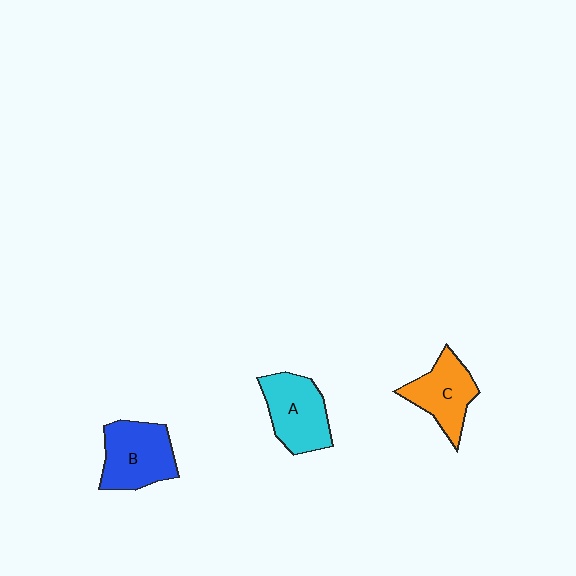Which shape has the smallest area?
Shape C (orange).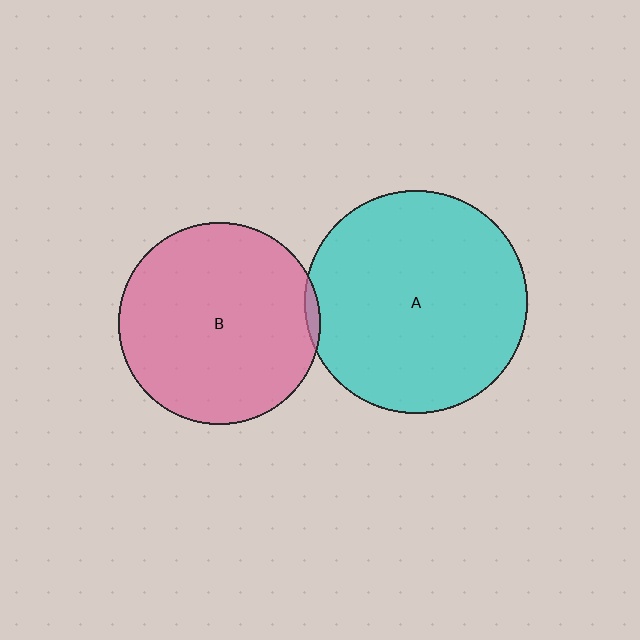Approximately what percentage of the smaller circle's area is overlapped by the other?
Approximately 5%.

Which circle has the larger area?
Circle A (cyan).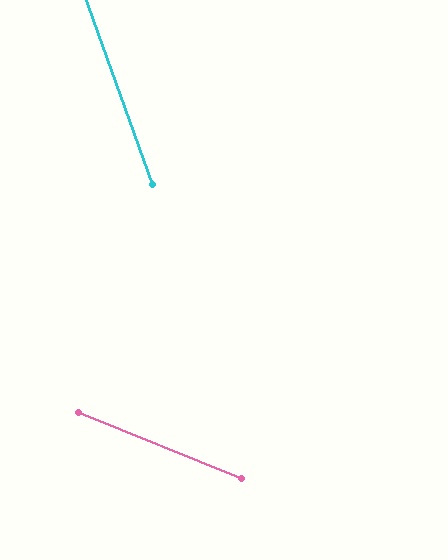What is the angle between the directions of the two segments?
Approximately 48 degrees.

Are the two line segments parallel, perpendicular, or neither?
Neither parallel nor perpendicular — they differ by about 48°.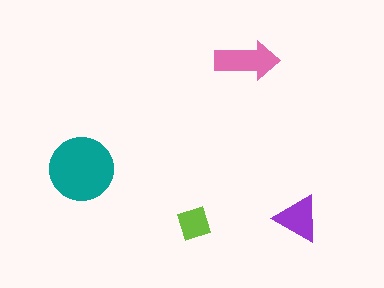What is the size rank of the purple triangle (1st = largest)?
3rd.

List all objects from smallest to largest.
The lime diamond, the purple triangle, the pink arrow, the teal circle.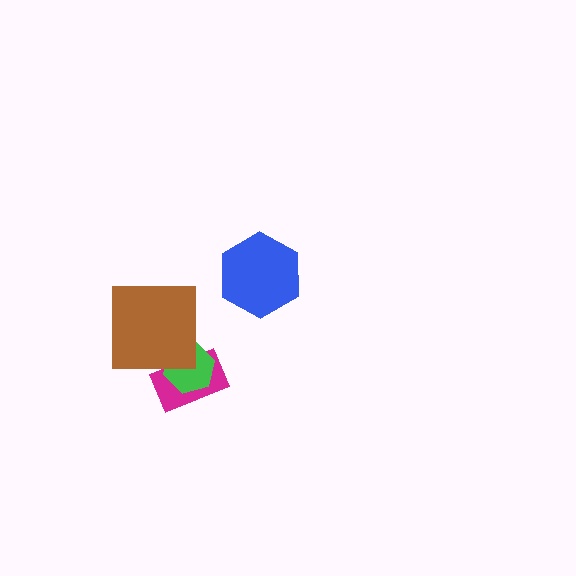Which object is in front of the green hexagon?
The brown square is in front of the green hexagon.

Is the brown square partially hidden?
No, no other shape covers it.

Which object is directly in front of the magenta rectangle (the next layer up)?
The green hexagon is directly in front of the magenta rectangle.